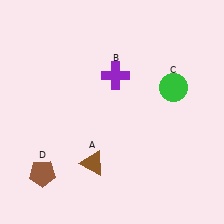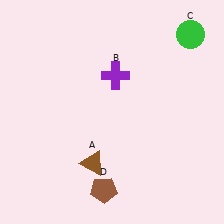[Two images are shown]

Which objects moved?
The objects that moved are: the green circle (C), the brown pentagon (D).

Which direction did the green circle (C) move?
The green circle (C) moved up.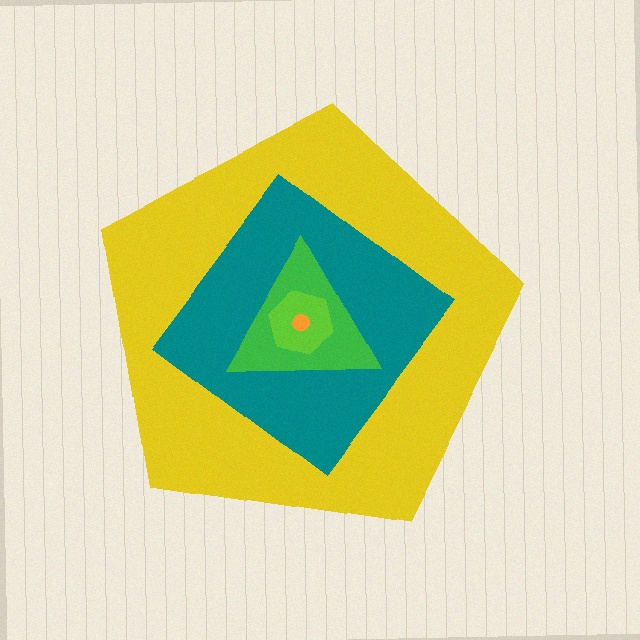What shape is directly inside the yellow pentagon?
The teal diamond.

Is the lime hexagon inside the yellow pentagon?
Yes.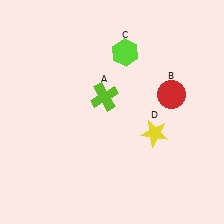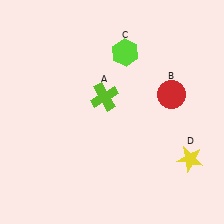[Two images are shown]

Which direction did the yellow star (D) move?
The yellow star (D) moved right.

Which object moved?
The yellow star (D) moved right.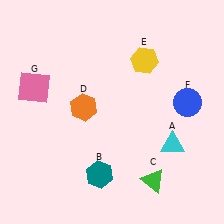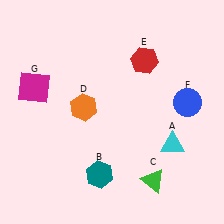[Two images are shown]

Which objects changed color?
E changed from yellow to red. G changed from pink to magenta.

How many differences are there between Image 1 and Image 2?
There are 2 differences between the two images.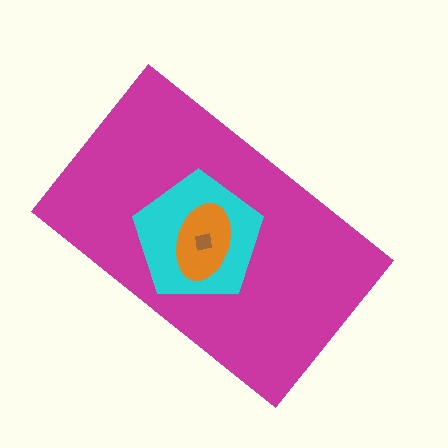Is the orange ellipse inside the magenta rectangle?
Yes.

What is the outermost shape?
The magenta rectangle.